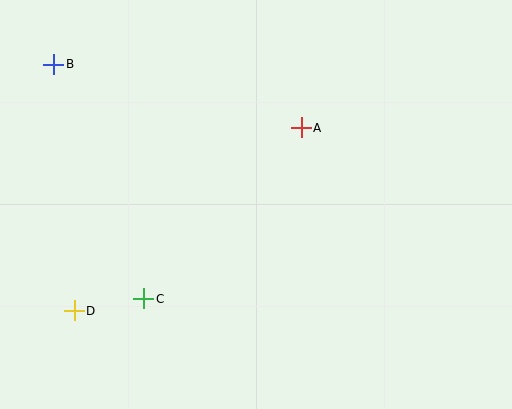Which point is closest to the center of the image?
Point A at (301, 128) is closest to the center.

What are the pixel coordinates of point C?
Point C is at (144, 299).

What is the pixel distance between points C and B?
The distance between C and B is 251 pixels.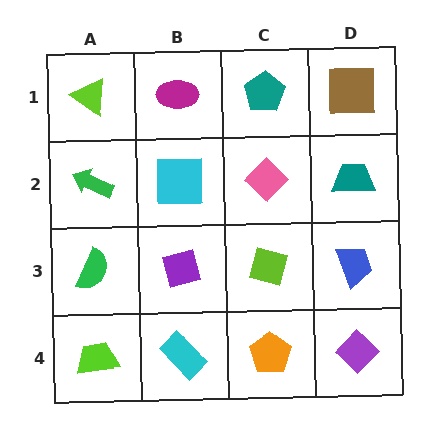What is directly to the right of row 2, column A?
A cyan square.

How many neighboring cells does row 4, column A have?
2.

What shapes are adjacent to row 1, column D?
A teal trapezoid (row 2, column D), a teal pentagon (row 1, column C).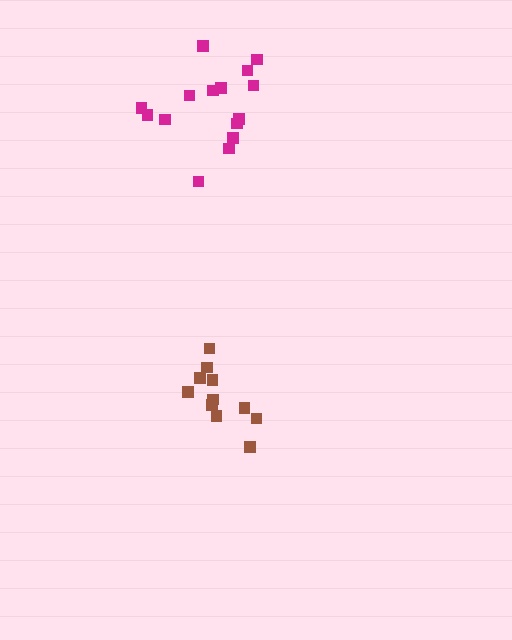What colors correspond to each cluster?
The clusters are colored: brown, magenta.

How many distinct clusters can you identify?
There are 2 distinct clusters.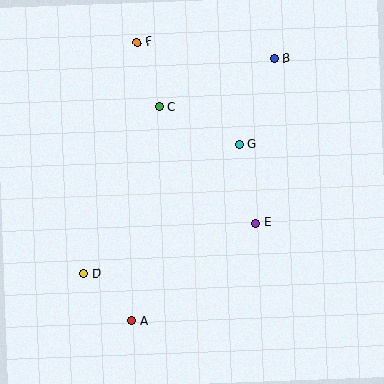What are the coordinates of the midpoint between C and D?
The midpoint between C and D is at (121, 190).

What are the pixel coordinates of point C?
Point C is at (159, 107).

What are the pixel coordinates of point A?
Point A is at (131, 321).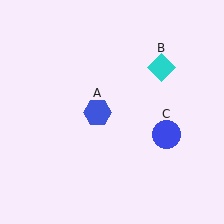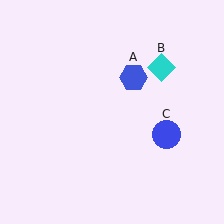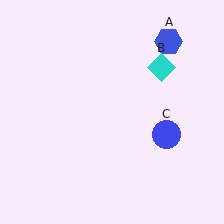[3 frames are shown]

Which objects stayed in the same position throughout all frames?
Cyan diamond (object B) and blue circle (object C) remained stationary.